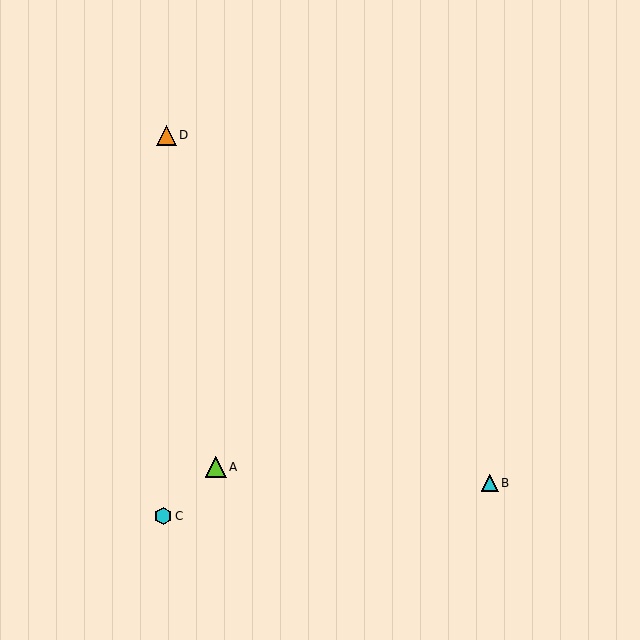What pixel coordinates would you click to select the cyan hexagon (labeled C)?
Click at (163, 516) to select the cyan hexagon C.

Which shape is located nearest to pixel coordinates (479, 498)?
The cyan triangle (labeled B) at (490, 483) is nearest to that location.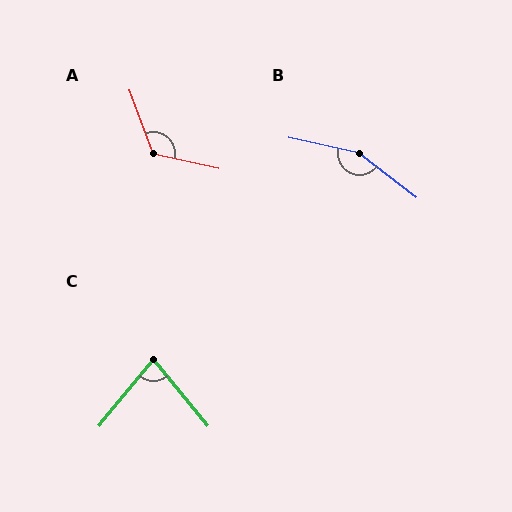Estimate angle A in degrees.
Approximately 123 degrees.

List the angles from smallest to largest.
C (79°), A (123°), B (154°).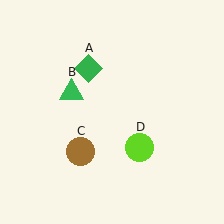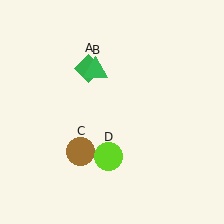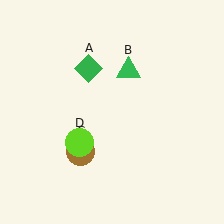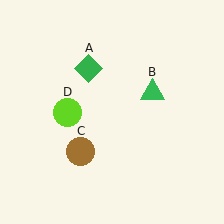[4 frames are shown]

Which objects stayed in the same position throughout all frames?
Green diamond (object A) and brown circle (object C) remained stationary.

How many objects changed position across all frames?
2 objects changed position: green triangle (object B), lime circle (object D).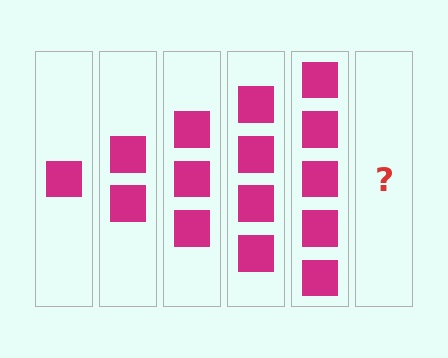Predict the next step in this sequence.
The next step is 6 squares.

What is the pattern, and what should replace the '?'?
The pattern is that each step adds one more square. The '?' should be 6 squares.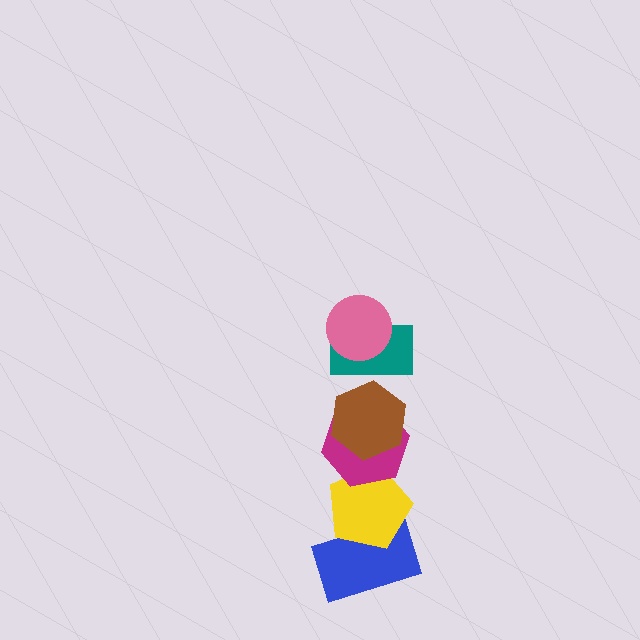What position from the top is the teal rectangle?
The teal rectangle is 2nd from the top.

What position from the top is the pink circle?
The pink circle is 1st from the top.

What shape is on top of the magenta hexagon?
The brown hexagon is on top of the magenta hexagon.